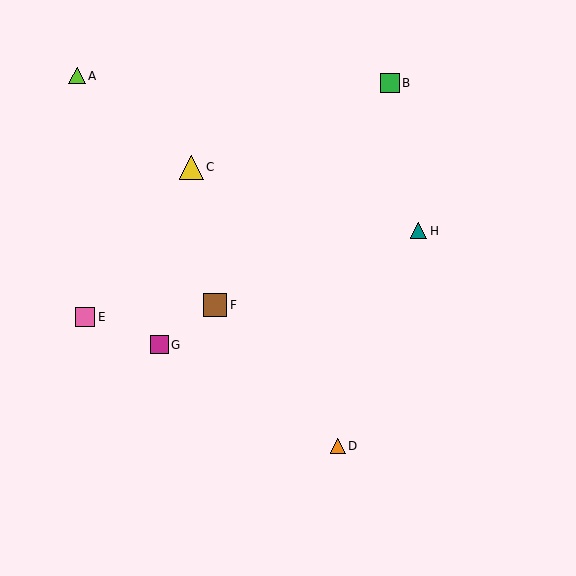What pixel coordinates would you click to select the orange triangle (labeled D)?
Click at (338, 446) to select the orange triangle D.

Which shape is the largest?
The brown square (labeled F) is the largest.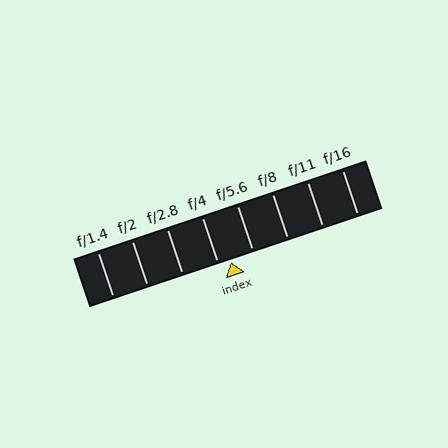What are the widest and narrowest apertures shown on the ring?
The widest aperture shown is f/1.4 and the narrowest is f/16.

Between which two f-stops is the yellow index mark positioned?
The index mark is between f/4 and f/5.6.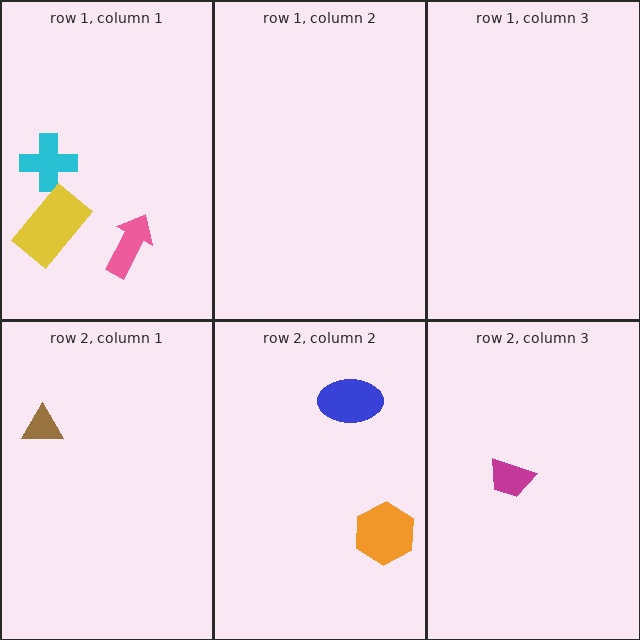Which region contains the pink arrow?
The row 1, column 1 region.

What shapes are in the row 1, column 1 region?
The cyan cross, the yellow rectangle, the pink arrow.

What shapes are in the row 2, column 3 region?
The magenta trapezoid.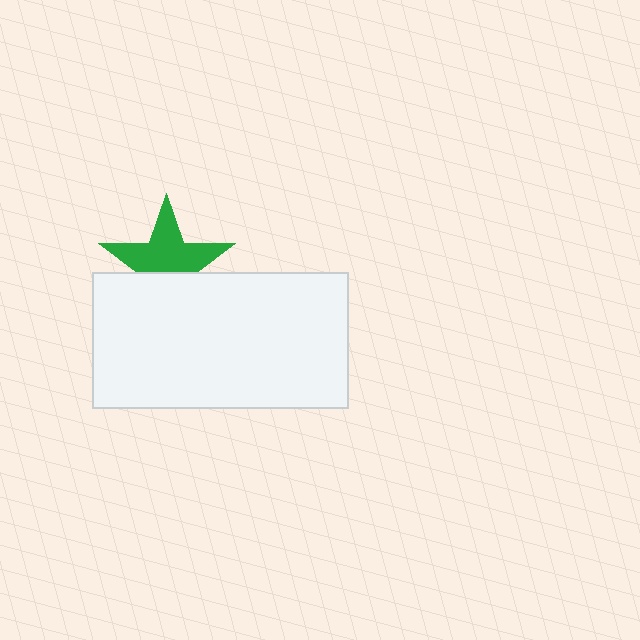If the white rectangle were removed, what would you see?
You would see the complete green star.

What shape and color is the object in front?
The object in front is a white rectangle.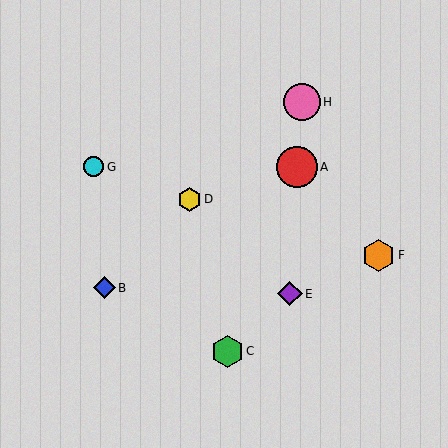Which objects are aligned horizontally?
Objects A, G are aligned horizontally.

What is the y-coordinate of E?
Object E is at y≈294.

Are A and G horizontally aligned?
Yes, both are at y≈167.